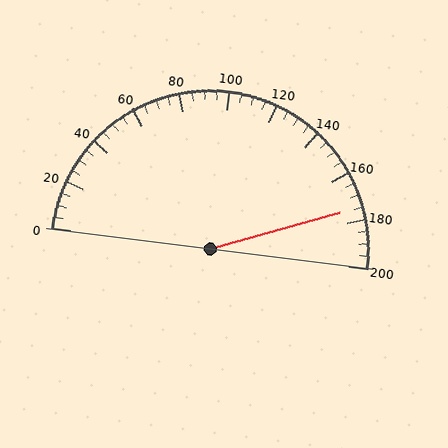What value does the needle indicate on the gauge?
The needle indicates approximately 175.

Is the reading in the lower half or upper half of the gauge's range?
The reading is in the upper half of the range (0 to 200).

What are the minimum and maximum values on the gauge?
The gauge ranges from 0 to 200.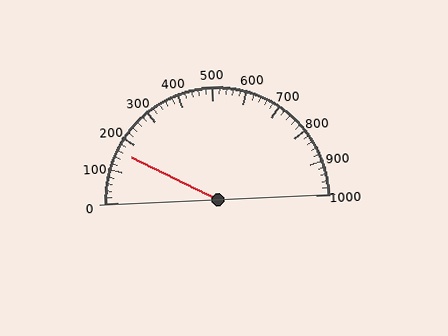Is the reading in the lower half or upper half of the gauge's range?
The reading is in the lower half of the range (0 to 1000).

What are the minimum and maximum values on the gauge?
The gauge ranges from 0 to 1000.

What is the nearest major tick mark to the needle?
The nearest major tick mark is 200.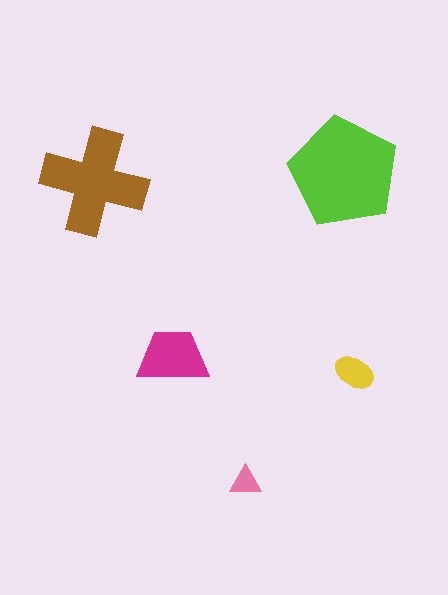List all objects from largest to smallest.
The lime pentagon, the brown cross, the magenta trapezoid, the yellow ellipse, the pink triangle.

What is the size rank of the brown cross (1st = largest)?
2nd.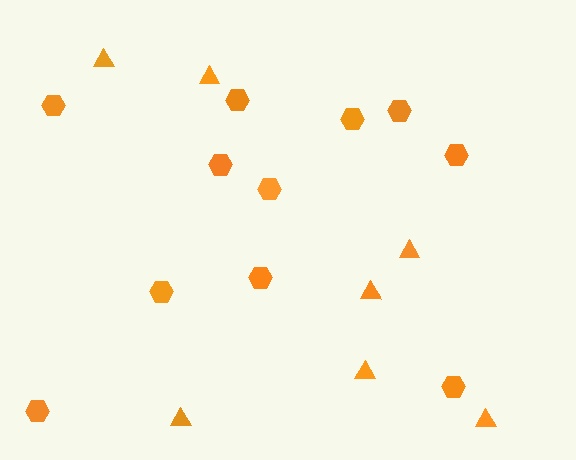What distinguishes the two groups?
There are 2 groups: one group of hexagons (11) and one group of triangles (7).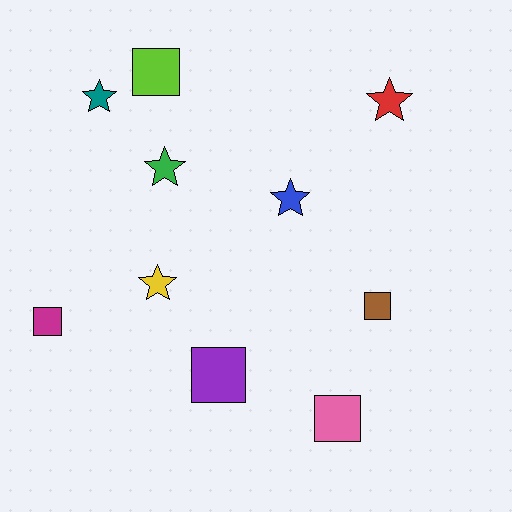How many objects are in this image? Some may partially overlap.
There are 10 objects.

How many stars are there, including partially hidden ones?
There are 5 stars.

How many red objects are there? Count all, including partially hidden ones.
There is 1 red object.